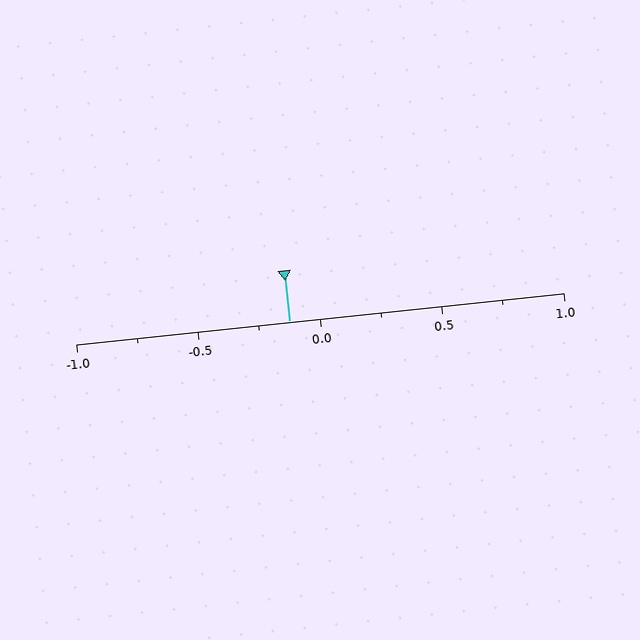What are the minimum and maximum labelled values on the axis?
The axis runs from -1.0 to 1.0.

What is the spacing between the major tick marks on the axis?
The major ticks are spaced 0.5 apart.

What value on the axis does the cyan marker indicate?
The marker indicates approximately -0.12.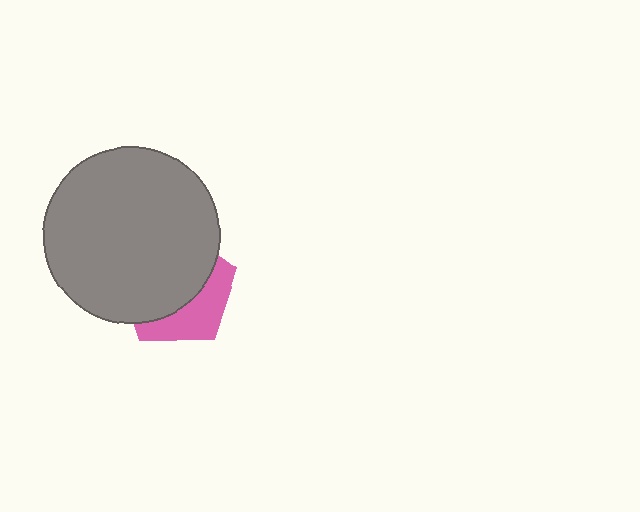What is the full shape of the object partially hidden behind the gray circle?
The partially hidden object is a pink pentagon.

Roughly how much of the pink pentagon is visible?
A small part of it is visible (roughly 36%).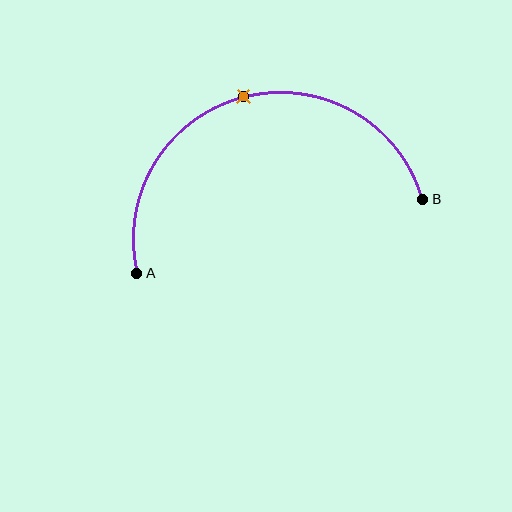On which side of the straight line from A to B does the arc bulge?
The arc bulges above the straight line connecting A and B.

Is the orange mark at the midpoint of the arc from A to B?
Yes. The orange mark lies on the arc at equal arc-length from both A and B — it is the arc midpoint.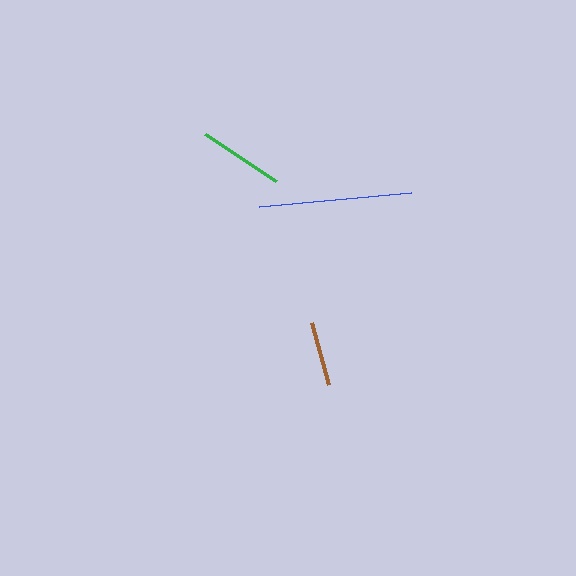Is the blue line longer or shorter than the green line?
The blue line is longer than the green line.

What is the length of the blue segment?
The blue segment is approximately 152 pixels long.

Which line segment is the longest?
The blue line is the longest at approximately 152 pixels.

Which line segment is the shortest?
The brown line is the shortest at approximately 64 pixels.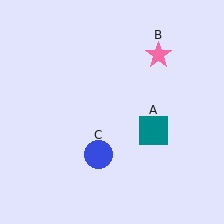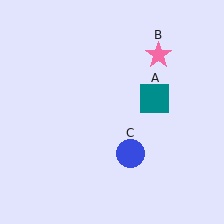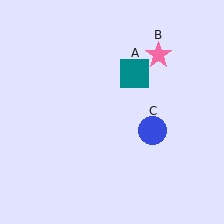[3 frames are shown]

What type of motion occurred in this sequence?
The teal square (object A), blue circle (object C) rotated counterclockwise around the center of the scene.